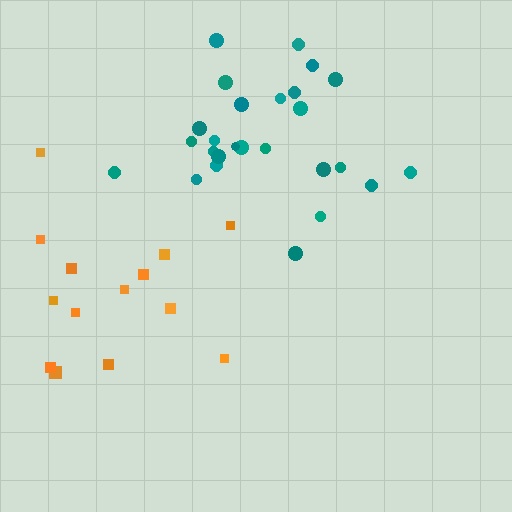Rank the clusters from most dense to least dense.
teal, orange.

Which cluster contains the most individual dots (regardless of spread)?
Teal (26).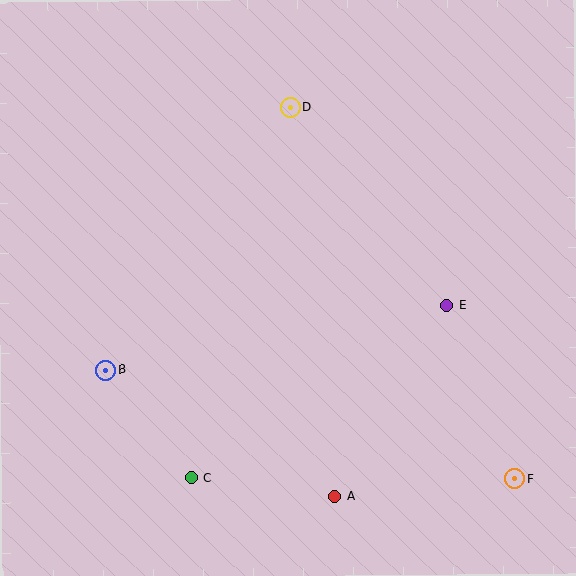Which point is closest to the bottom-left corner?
Point C is closest to the bottom-left corner.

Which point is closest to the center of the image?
Point E at (447, 305) is closest to the center.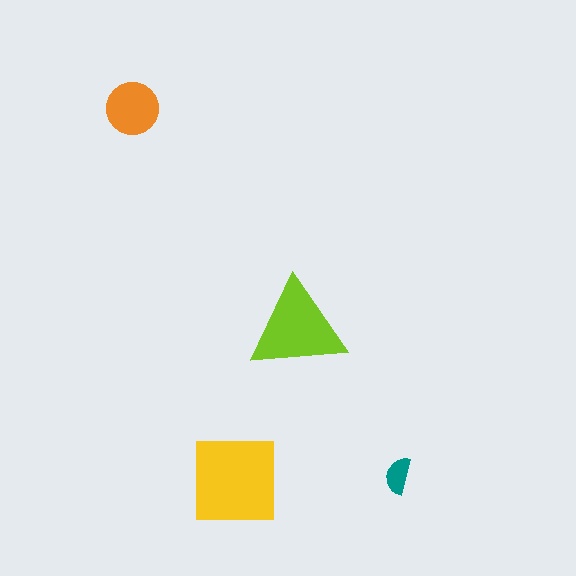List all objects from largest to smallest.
The yellow square, the lime triangle, the orange circle, the teal semicircle.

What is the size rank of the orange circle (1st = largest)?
3rd.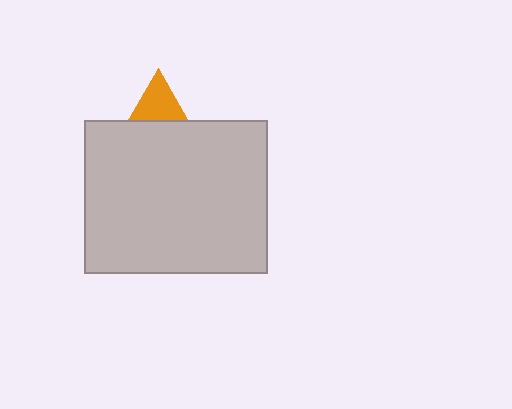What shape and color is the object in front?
The object in front is a light gray rectangle.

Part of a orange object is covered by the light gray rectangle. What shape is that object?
It is a triangle.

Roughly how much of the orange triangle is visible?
A small part of it is visible (roughly 40%).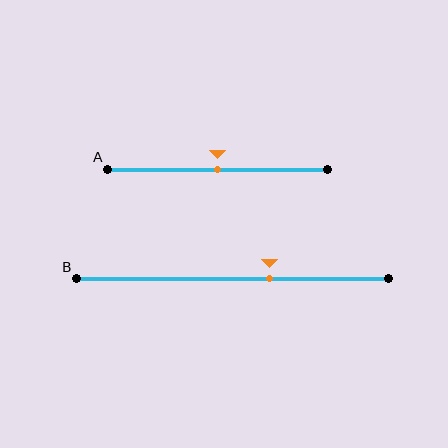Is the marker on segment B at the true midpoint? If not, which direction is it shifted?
No, the marker on segment B is shifted to the right by about 12% of the segment length.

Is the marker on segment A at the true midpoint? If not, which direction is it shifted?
Yes, the marker on segment A is at the true midpoint.